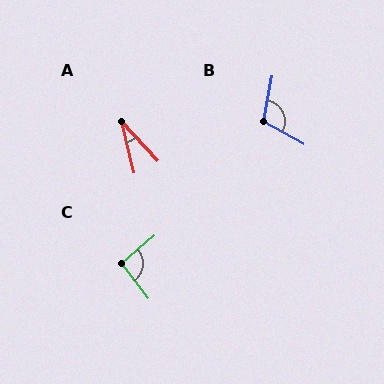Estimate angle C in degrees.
Approximately 93 degrees.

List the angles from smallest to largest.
A (29°), C (93°), B (108°).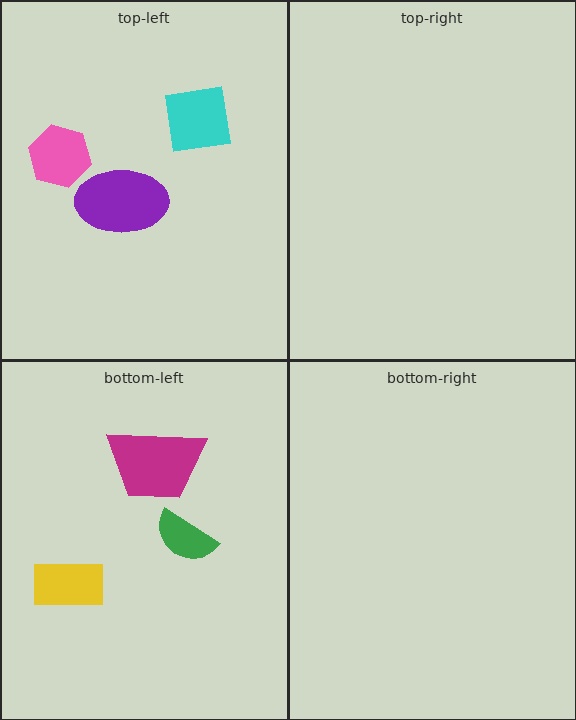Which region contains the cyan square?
The top-left region.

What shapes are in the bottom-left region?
The magenta trapezoid, the yellow rectangle, the green semicircle.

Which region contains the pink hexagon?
The top-left region.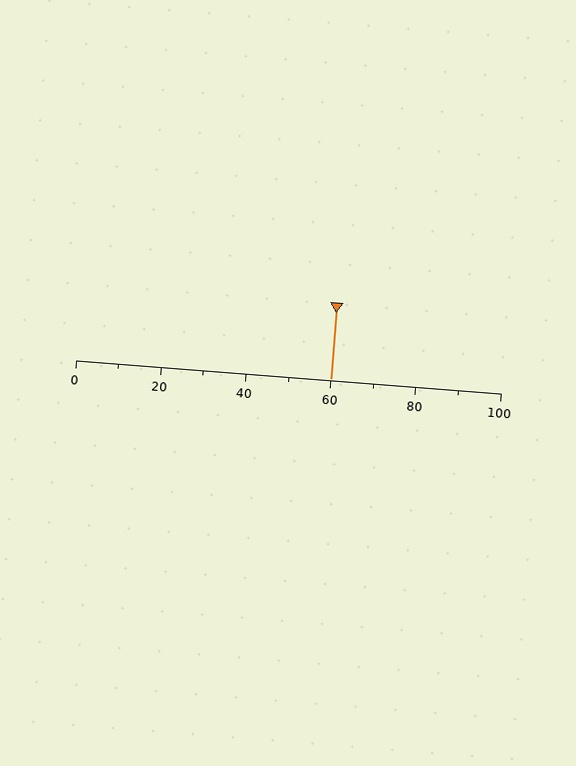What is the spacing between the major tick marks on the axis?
The major ticks are spaced 20 apart.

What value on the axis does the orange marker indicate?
The marker indicates approximately 60.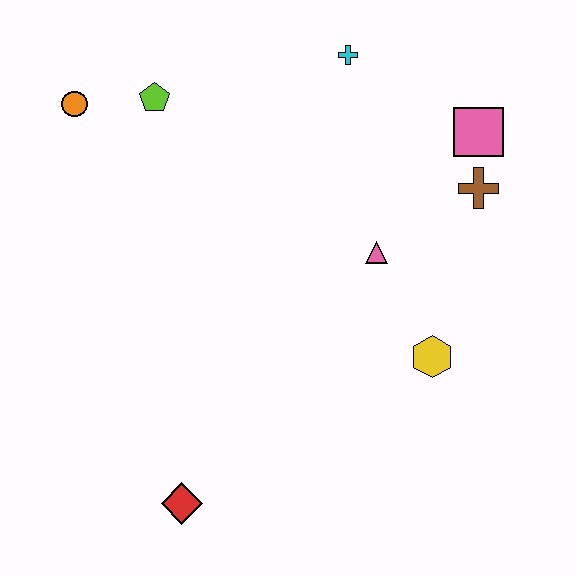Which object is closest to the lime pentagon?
The orange circle is closest to the lime pentagon.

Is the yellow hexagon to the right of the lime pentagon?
Yes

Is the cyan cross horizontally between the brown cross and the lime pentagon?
Yes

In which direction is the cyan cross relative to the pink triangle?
The cyan cross is above the pink triangle.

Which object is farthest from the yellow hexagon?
The orange circle is farthest from the yellow hexagon.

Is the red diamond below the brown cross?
Yes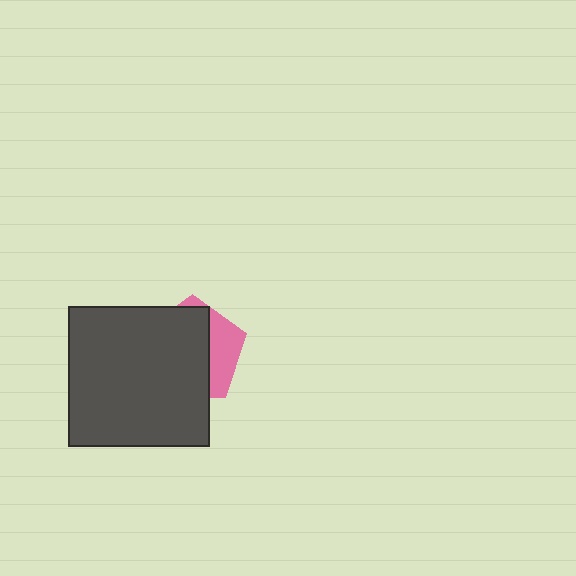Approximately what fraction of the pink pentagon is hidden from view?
Roughly 69% of the pink pentagon is hidden behind the dark gray square.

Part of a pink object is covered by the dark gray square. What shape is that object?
It is a pentagon.